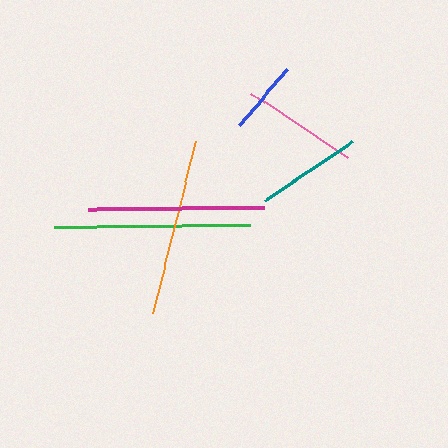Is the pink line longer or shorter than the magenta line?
The magenta line is longer than the pink line.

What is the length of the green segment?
The green segment is approximately 196 pixels long.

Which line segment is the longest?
The green line is the longest at approximately 196 pixels.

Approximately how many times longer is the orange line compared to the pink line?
The orange line is approximately 1.5 times the length of the pink line.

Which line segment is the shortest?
The blue line is the shortest at approximately 74 pixels.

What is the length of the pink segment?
The pink segment is approximately 116 pixels long.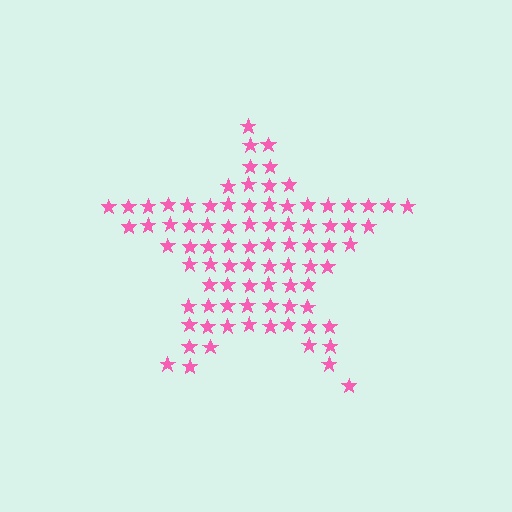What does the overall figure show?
The overall figure shows a star.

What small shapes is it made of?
It is made of small stars.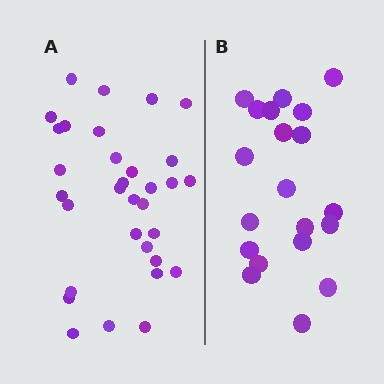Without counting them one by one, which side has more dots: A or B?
Region A (the left region) has more dots.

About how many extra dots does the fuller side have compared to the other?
Region A has roughly 12 or so more dots than region B.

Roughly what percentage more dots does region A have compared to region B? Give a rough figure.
About 60% more.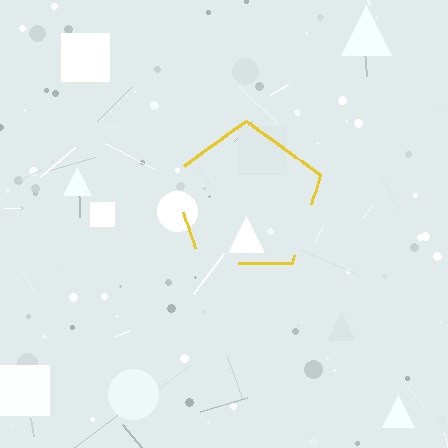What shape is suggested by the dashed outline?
The dashed outline suggests a pentagon.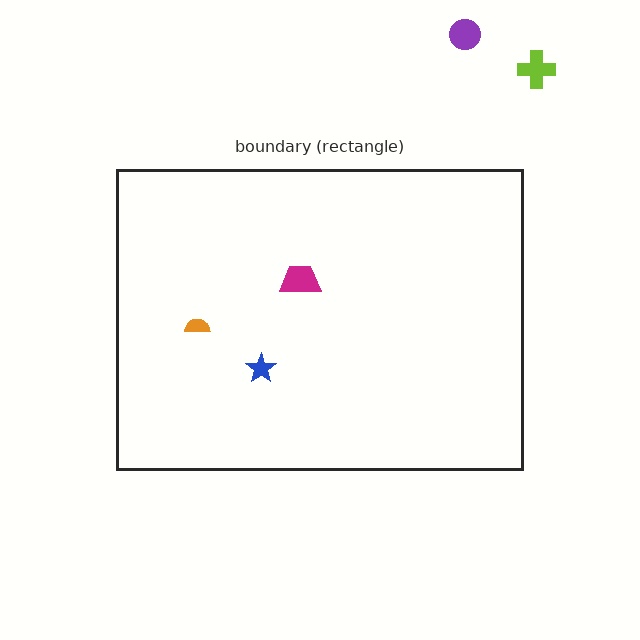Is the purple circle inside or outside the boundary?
Outside.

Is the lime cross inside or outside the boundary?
Outside.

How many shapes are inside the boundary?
3 inside, 2 outside.